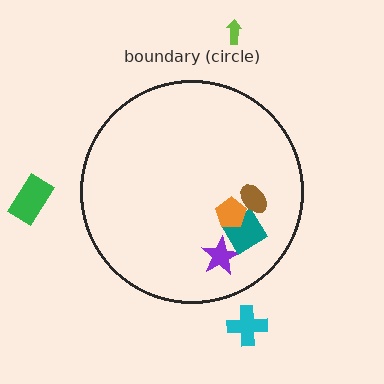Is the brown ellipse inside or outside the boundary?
Inside.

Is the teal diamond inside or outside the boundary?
Inside.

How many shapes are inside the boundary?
4 inside, 3 outside.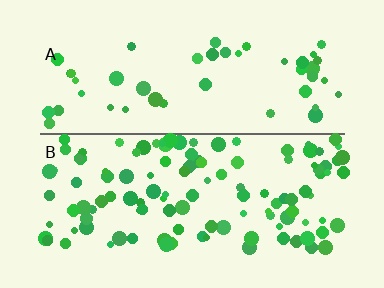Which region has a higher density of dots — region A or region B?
B (the bottom).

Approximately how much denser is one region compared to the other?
Approximately 2.4× — region B over region A.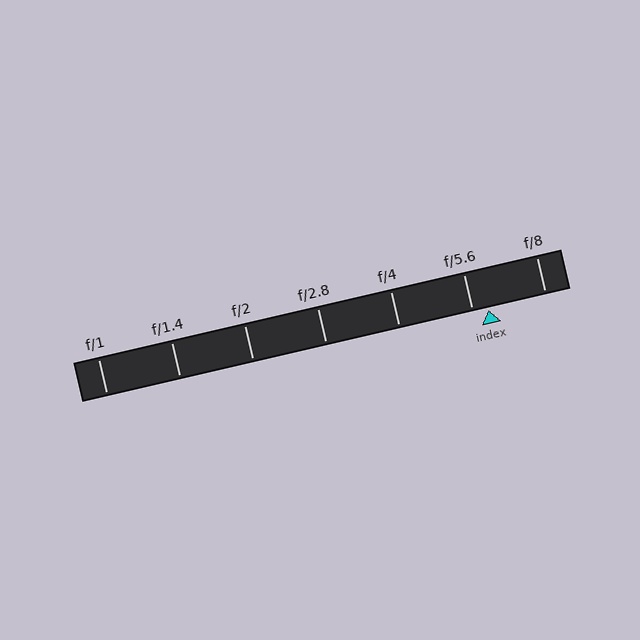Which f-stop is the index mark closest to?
The index mark is closest to f/5.6.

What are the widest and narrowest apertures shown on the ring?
The widest aperture shown is f/1 and the narrowest is f/8.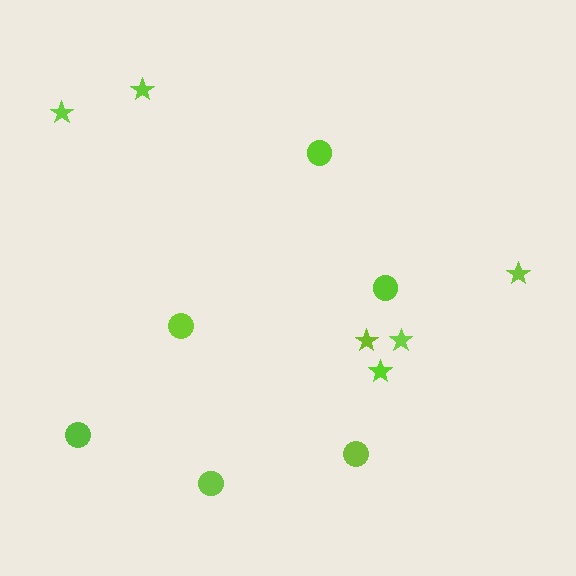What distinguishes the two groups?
There are 2 groups: one group of stars (6) and one group of circles (6).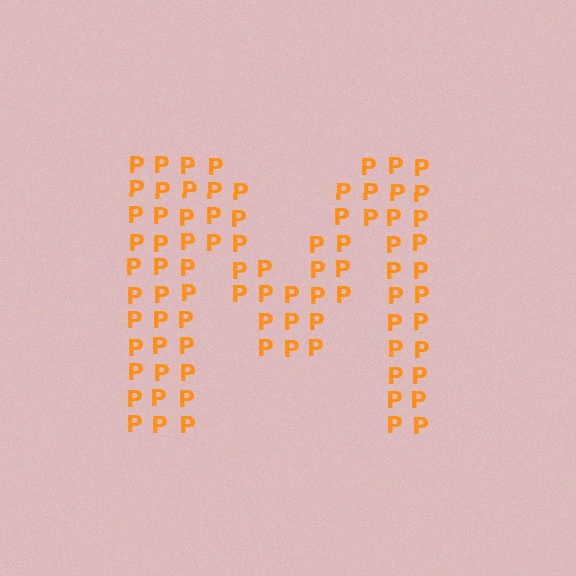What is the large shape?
The large shape is the letter M.